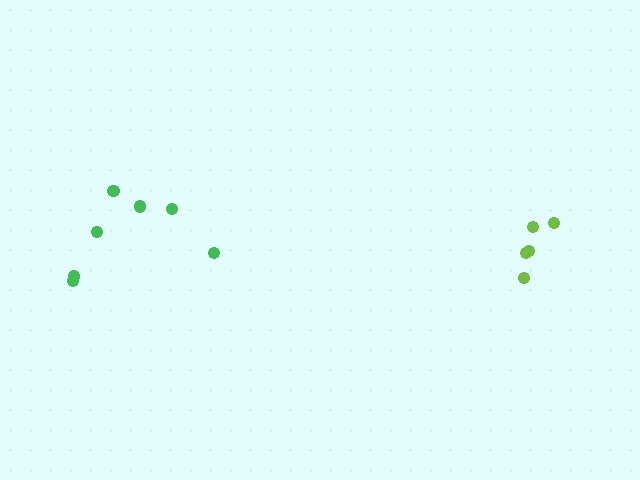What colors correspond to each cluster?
The clusters are colored: green, lime.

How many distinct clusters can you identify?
There are 2 distinct clusters.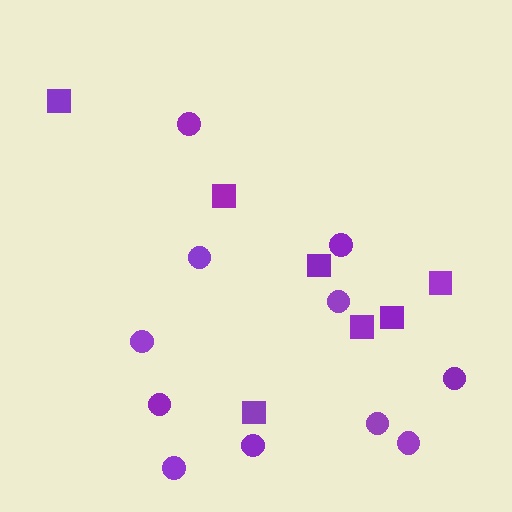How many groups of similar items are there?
There are 2 groups: one group of squares (7) and one group of circles (11).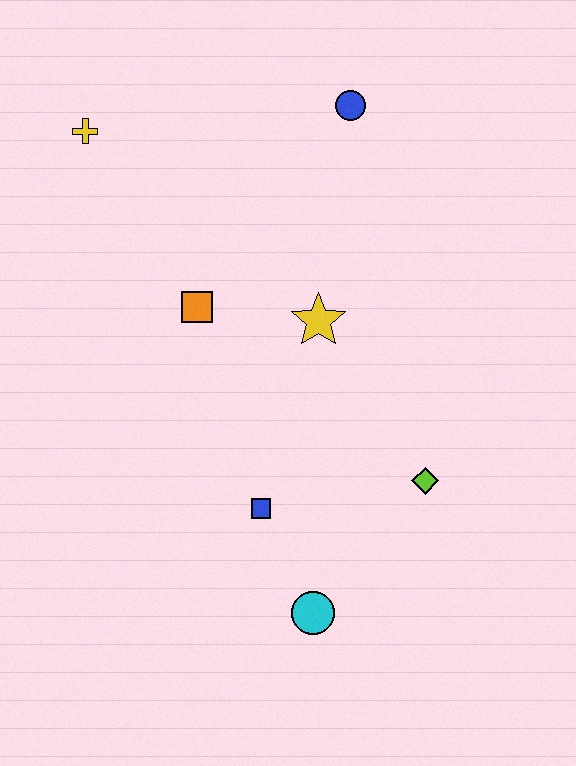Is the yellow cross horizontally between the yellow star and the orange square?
No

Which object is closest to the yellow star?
The orange square is closest to the yellow star.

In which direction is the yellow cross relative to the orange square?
The yellow cross is above the orange square.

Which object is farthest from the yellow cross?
The cyan circle is farthest from the yellow cross.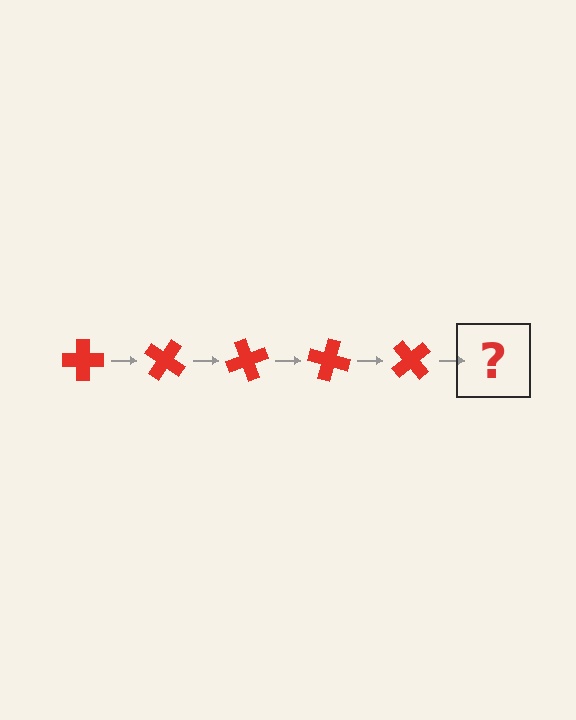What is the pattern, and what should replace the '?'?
The pattern is that the cross rotates 35 degrees each step. The '?' should be a red cross rotated 175 degrees.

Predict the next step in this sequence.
The next step is a red cross rotated 175 degrees.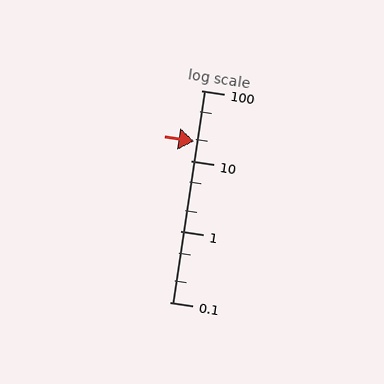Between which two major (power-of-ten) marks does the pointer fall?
The pointer is between 10 and 100.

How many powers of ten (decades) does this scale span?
The scale spans 3 decades, from 0.1 to 100.